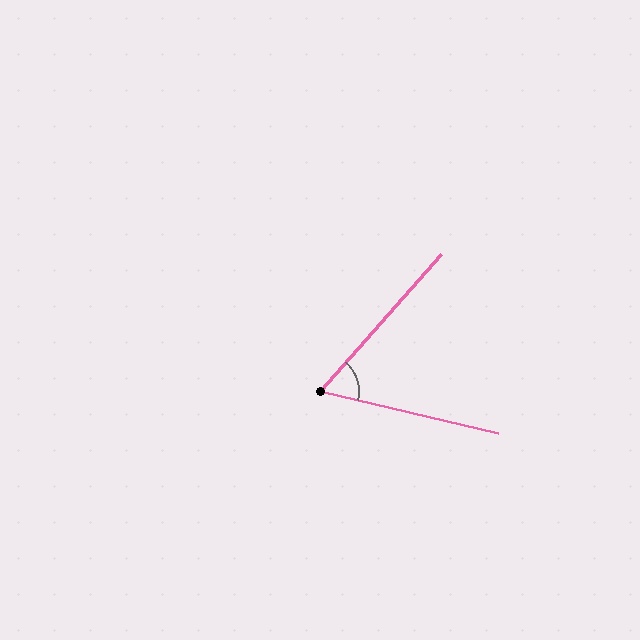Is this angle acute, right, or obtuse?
It is acute.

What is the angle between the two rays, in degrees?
Approximately 62 degrees.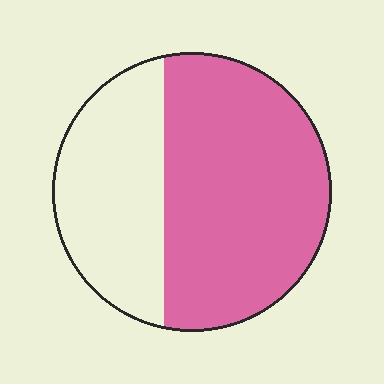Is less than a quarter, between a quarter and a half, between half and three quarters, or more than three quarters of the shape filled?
Between half and three quarters.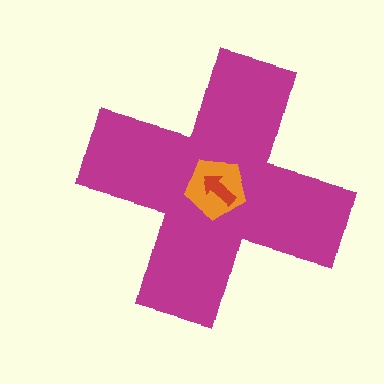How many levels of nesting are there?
3.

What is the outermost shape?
The magenta cross.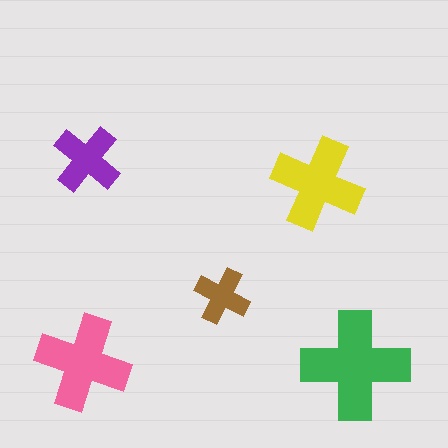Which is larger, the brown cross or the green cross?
The green one.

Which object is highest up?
The purple cross is topmost.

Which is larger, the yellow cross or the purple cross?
The yellow one.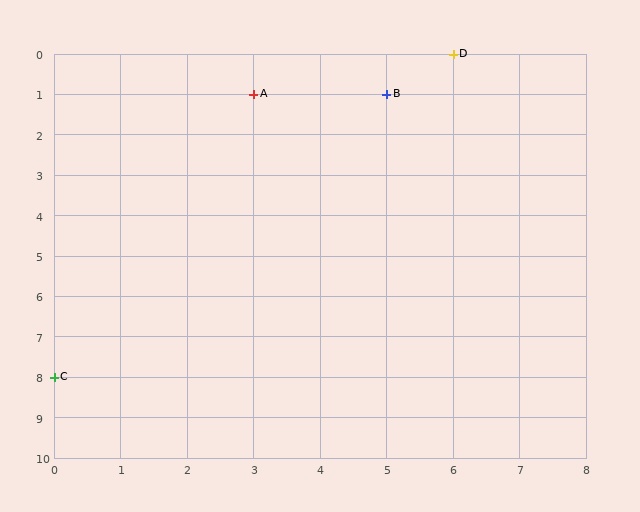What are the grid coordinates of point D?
Point D is at grid coordinates (6, 0).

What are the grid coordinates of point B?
Point B is at grid coordinates (5, 1).